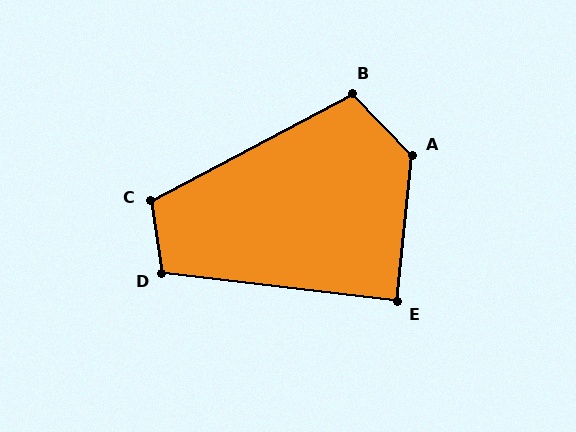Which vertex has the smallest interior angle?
E, at approximately 89 degrees.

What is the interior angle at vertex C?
Approximately 109 degrees (obtuse).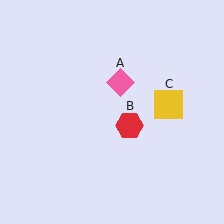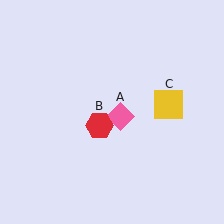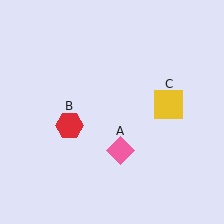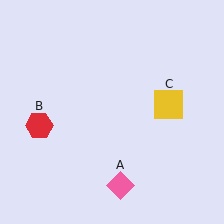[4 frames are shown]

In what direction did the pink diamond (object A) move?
The pink diamond (object A) moved down.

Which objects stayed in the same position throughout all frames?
Yellow square (object C) remained stationary.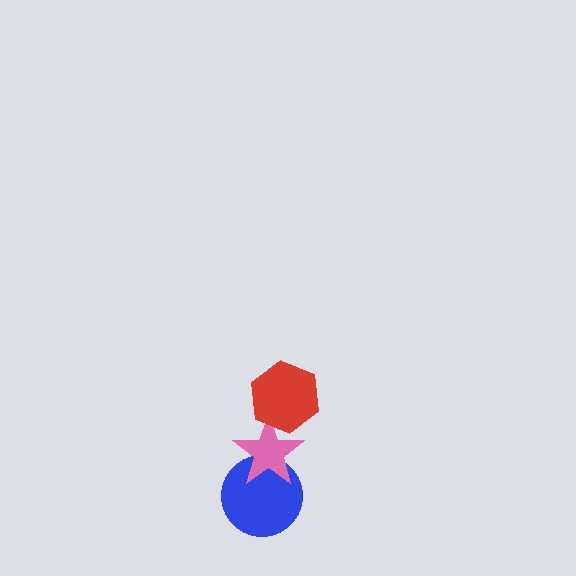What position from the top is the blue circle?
The blue circle is 3rd from the top.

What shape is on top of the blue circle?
The pink star is on top of the blue circle.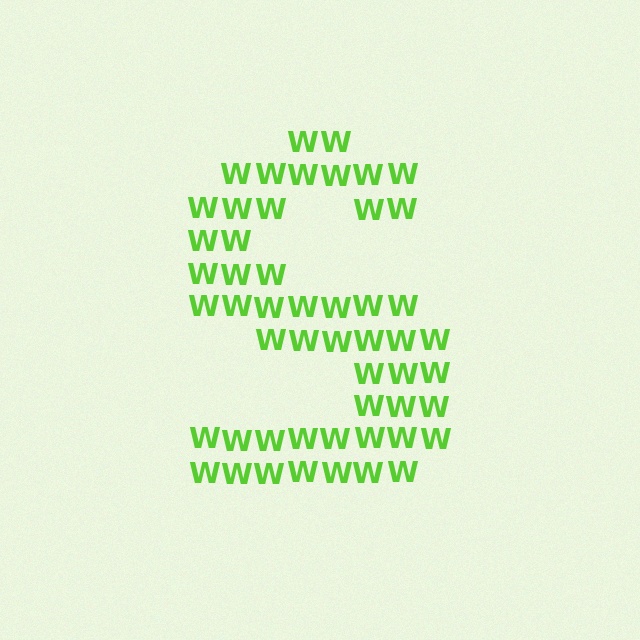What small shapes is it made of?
It is made of small letter W's.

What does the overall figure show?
The overall figure shows the letter S.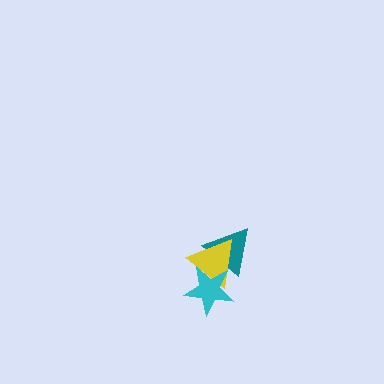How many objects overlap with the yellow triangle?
2 objects overlap with the yellow triangle.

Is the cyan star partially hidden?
No, no other shape covers it.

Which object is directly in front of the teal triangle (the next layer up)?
The yellow triangle is directly in front of the teal triangle.